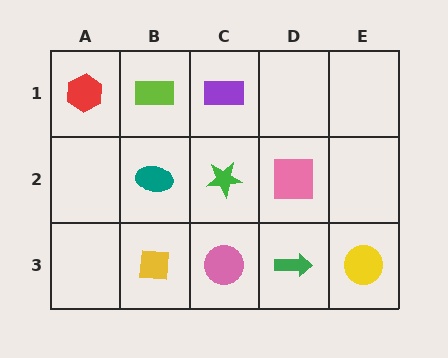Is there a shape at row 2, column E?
No, that cell is empty.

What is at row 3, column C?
A pink circle.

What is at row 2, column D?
A pink square.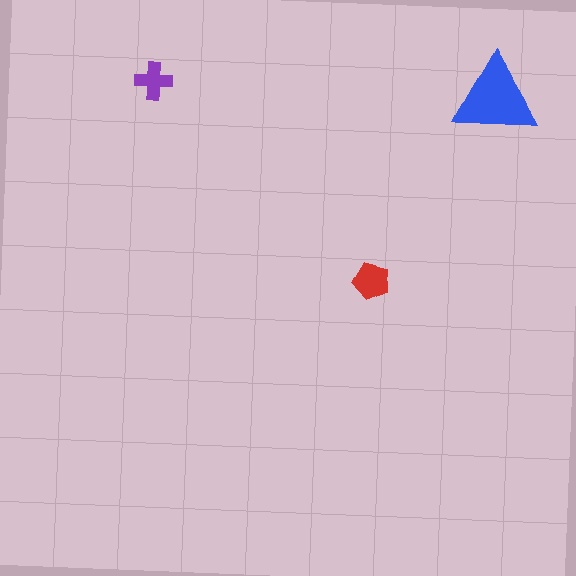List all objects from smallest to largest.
The purple cross, the red pentagon, the blue triangle.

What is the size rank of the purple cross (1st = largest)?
3rd.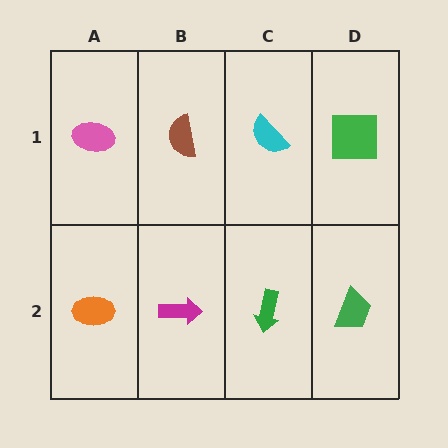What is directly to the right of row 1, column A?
A brown semicircle.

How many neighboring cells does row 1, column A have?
2.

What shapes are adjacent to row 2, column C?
A cyan semicircle (row 1, column C), a magenta arrow (row 2, column B), a green trapezoid (row 2, column D).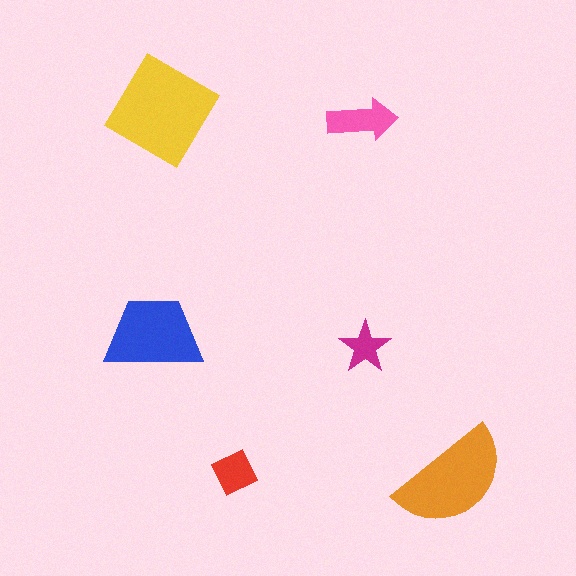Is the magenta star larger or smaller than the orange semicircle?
Smaller.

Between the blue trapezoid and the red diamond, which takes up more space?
The blue trapezoid.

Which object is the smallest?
The magenta star.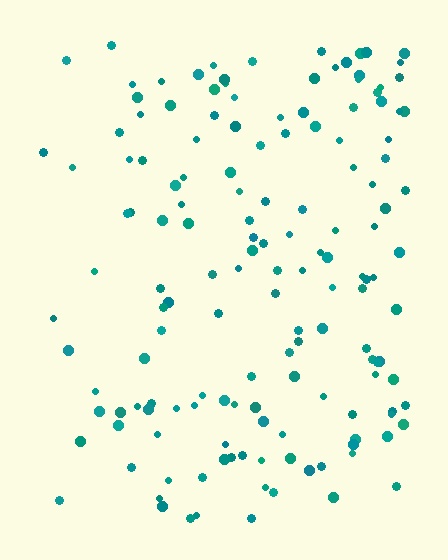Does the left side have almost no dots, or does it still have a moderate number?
Still a moderate number, just noticeably fewer than the right.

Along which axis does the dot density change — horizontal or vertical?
Horizontal.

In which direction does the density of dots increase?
From left to right, with the right side densest.